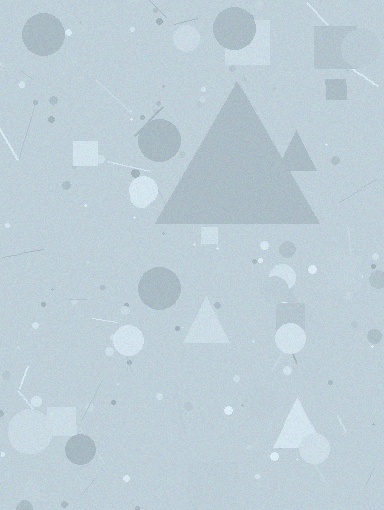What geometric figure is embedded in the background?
A triangle is embedded in the background.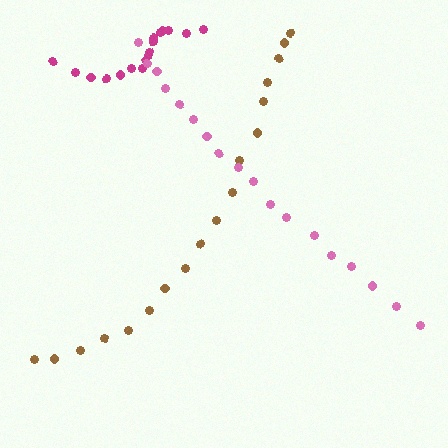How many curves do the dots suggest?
There are 3 distinct paths.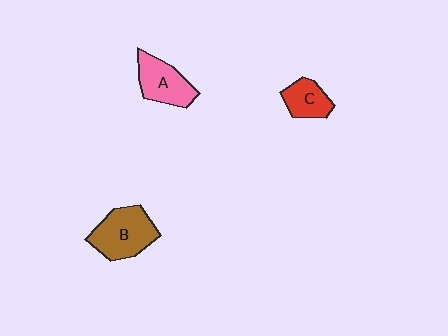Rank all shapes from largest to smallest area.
From largest to smallest: B (brown), A (pink), C (red).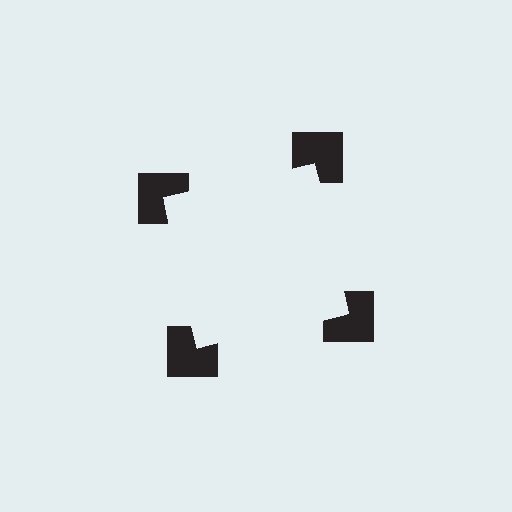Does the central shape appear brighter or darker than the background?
It typically appears slightly brighter than the background, even though no actual brightness change is drawn.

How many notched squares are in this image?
There are 4 — one at each vertex of the illusory square.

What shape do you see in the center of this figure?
An illusory square — its edges are inferred from the aligned wedge cuts in the notched squares, not physically drawn.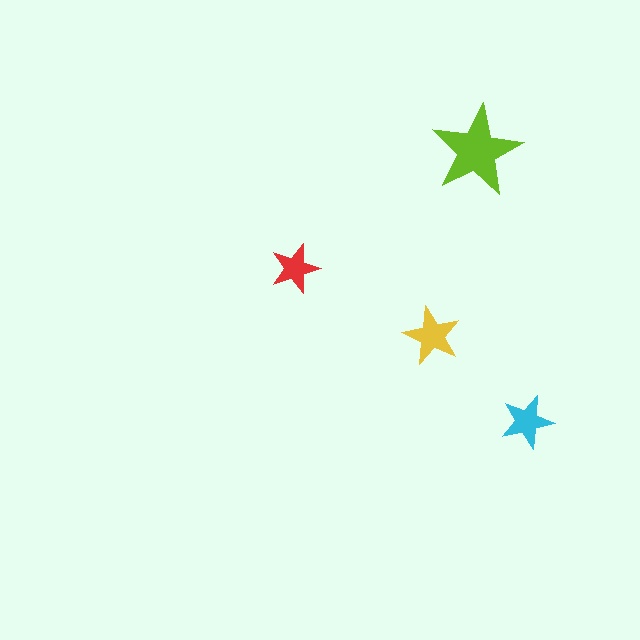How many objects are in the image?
There are 4 objects in the image.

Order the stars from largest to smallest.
the lime one, the yellow one, the cyan one, the red one.